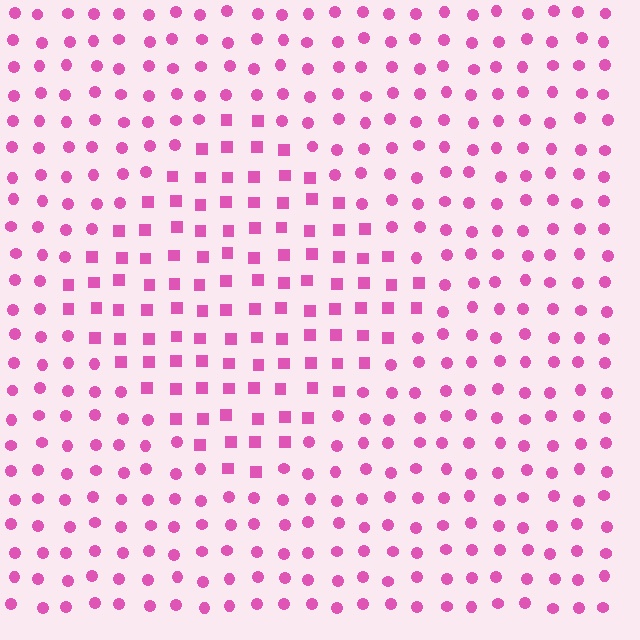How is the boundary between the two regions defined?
The boundary is defined by a change in element shape: squares inside vs. circles outside. All elements share the same color and spacing.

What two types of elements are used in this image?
The image uses squares inside the diamond region and circles outside it.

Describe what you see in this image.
The image is filled with small pink elements arranged in a uniform grid. A diamond-shaped region contains squares, while the surrounding area contains circles. The boundary is defined purely by the change in element shape.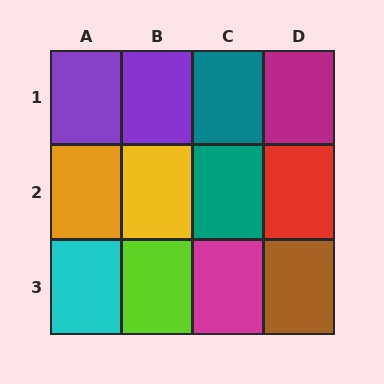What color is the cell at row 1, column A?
Purple.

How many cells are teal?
2 cells are teal.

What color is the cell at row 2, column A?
Orange.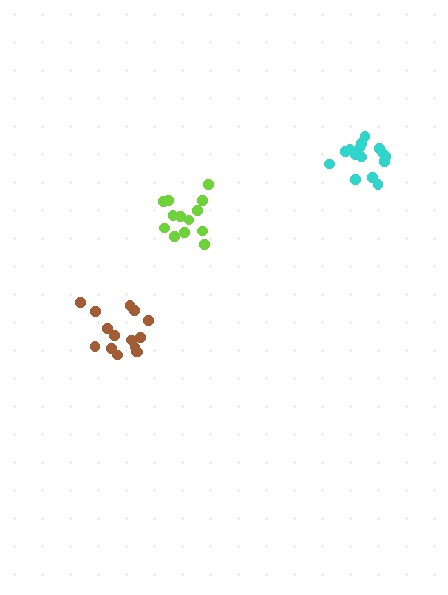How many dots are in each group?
Group 1: 13 dots, Group 2: 15 dots, Group 3: 16 dots (44 total).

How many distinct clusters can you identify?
There are 3 distinct clusters.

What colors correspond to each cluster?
The clusters are colored: lime, brown, cyan.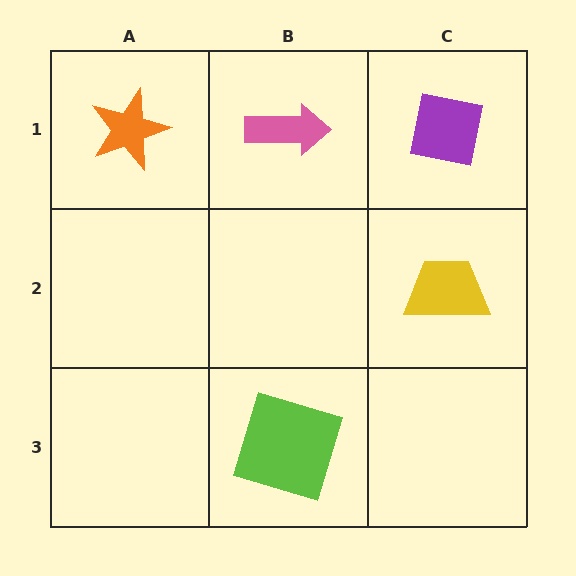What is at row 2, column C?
A yellow trapezoid.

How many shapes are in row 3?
1 shape.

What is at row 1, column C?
A purple square.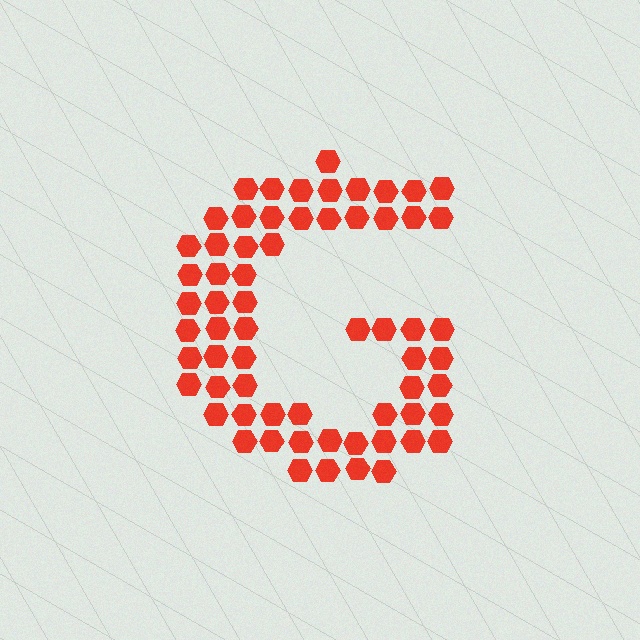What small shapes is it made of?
It is made of small hexagons.